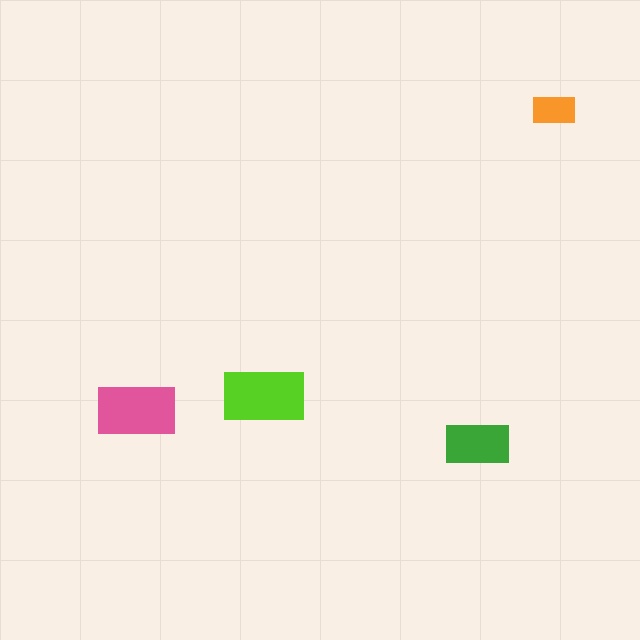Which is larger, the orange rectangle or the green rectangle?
The green one.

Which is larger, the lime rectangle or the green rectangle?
The lime one.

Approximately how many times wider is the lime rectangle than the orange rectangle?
About 2 times wider.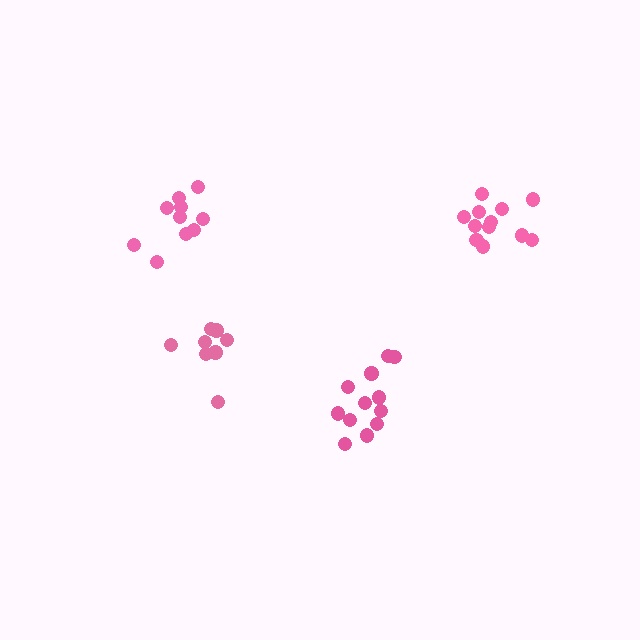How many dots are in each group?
Group 1: 12 dots, Group 2: 10 dots, Group 3: 12 dots, Group 4: 8 dots (42 total).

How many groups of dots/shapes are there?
There are 4 groups.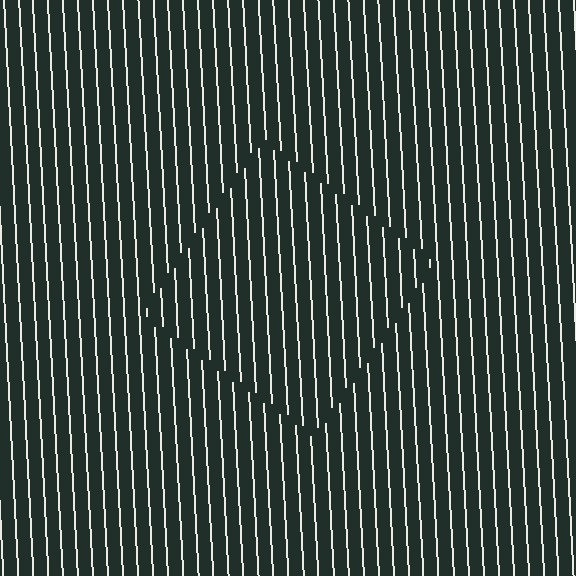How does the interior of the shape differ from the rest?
The interior of the shape contains the same grating, shifted by half a period — the contour is defined by the phase discontinuity where line-ends from the inner and outer gratings abut.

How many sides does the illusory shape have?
4 sides — the line-ends trace a square.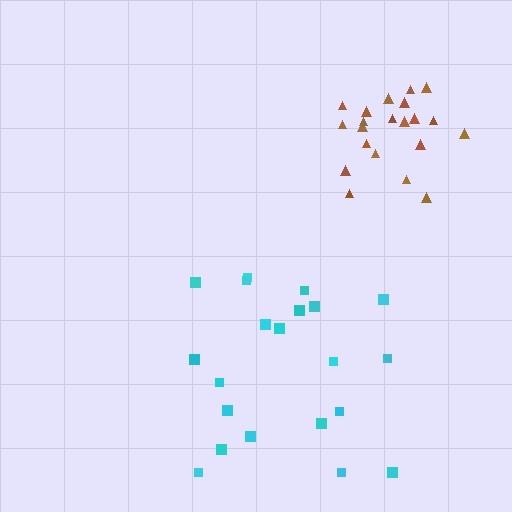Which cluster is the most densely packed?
Brown.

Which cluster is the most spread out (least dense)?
Cyan.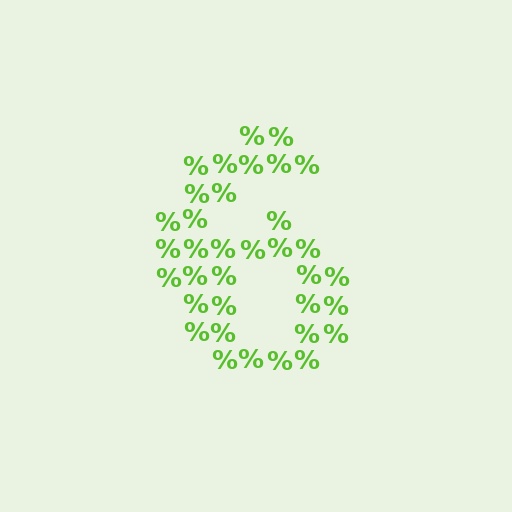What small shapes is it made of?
It is made of small percent signs.